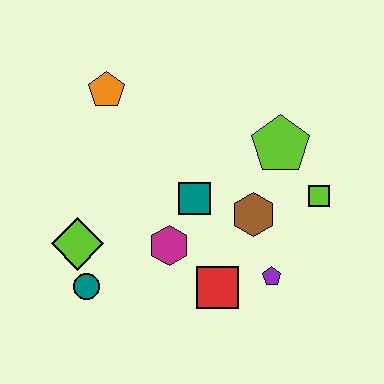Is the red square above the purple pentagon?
No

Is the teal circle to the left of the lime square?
Yes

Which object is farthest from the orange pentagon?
The purple pentagon is farthest from the orange pentagon.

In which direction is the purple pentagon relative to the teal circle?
The purple pentagon is to the right of the teal circle.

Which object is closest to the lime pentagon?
The lime square is closest to the lime pentagon.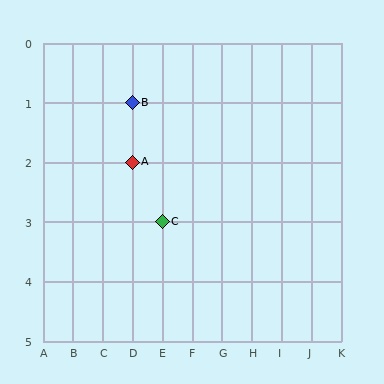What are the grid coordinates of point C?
Point C is at grid coordinates (E, 3).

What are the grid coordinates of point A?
Point A is at grid coordinates (D, 2).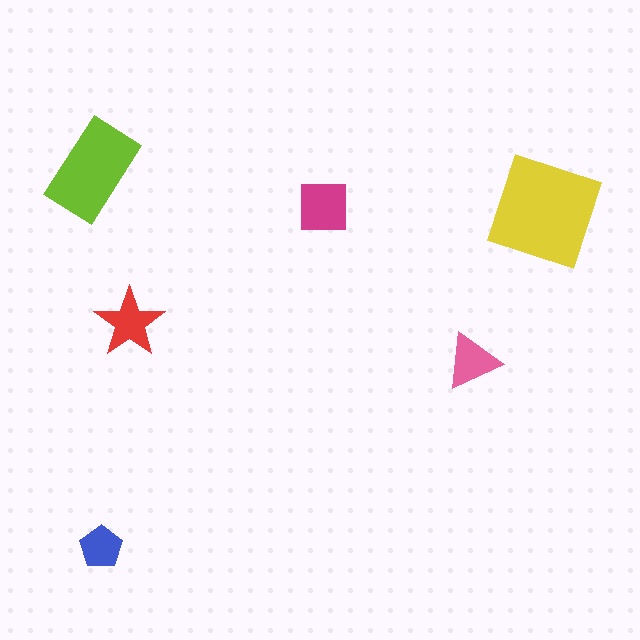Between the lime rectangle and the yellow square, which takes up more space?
The yellow square.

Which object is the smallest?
The blue pentagon.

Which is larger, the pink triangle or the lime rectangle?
The lime rectangle.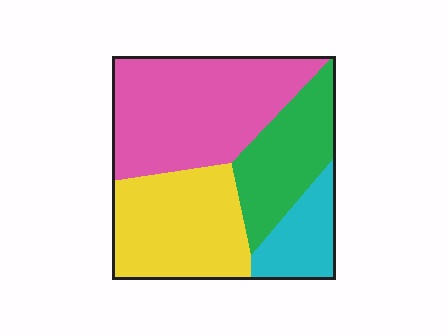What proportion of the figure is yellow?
Yellow takes up about one quarter (1/4) of the figure.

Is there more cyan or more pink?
Pink.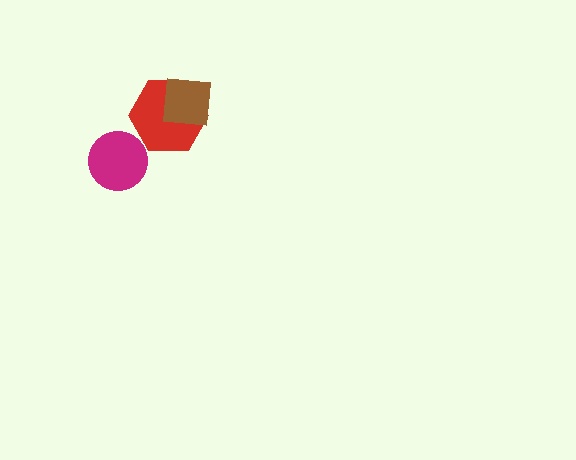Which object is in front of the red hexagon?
The brown square is in front of the red hexagon.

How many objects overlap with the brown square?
1 object overlaps with the brown square.